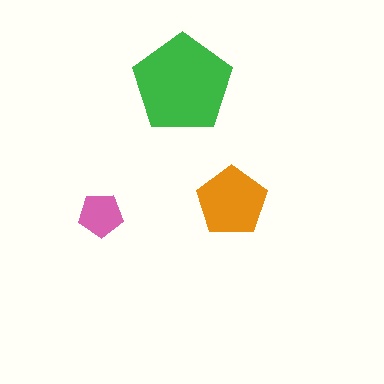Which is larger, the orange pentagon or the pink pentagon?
The orange one.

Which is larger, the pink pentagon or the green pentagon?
The green one.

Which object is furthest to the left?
The pink pentagon is leftmost.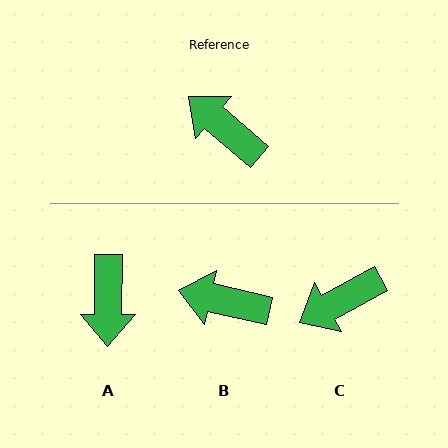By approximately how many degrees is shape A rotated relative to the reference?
Approximately 131 degrees counter-clockwise.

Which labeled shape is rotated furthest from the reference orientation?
A, about 131 degrees away.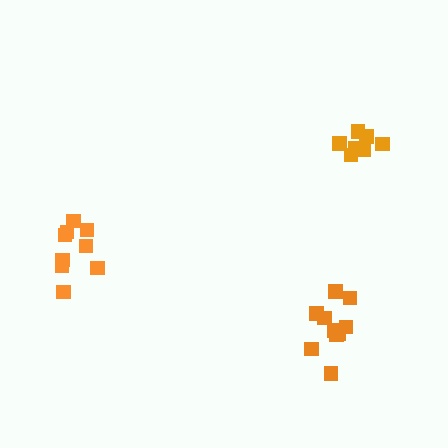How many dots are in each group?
Group 1: 9 dots, Group 2: 11 dots, Group 3: 7 dots (27 total).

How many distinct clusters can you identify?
There are 3 distinct clusters.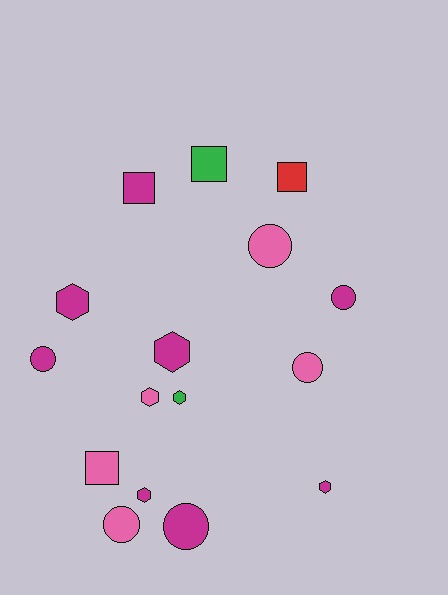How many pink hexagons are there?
There is 1 pink hexagon.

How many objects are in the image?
There are 16 objects.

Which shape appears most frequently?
Circle, with 6 objects.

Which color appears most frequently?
Magenta, with 8 objects.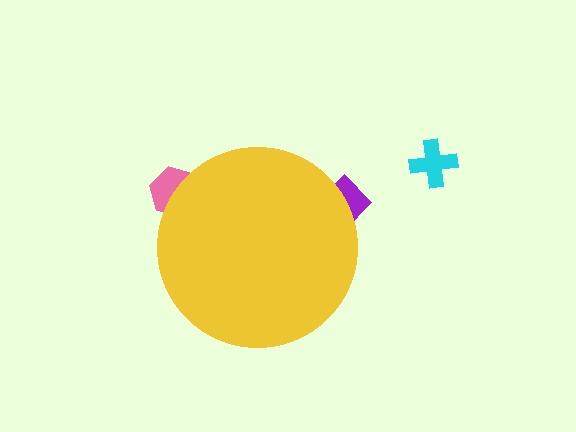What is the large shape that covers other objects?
A yellow circle.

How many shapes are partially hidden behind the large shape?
2 shapes are partially hidden.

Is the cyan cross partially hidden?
No, the cyan cross is fully visible.